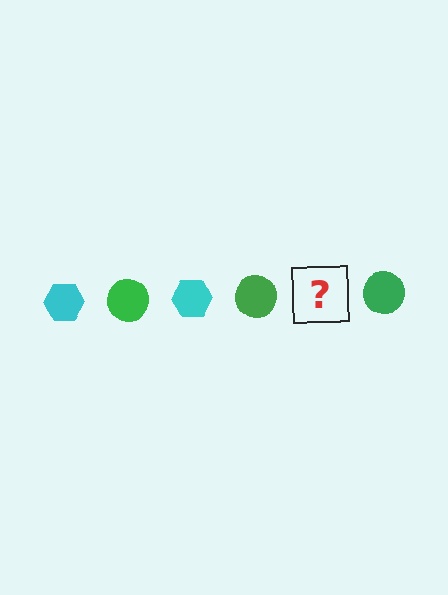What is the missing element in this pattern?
The missing element is a cyan hexagon.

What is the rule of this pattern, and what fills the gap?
The rule is that the pattern alternates between cyan hexagon and green circle. The gap should be filled with a cyan hexagon.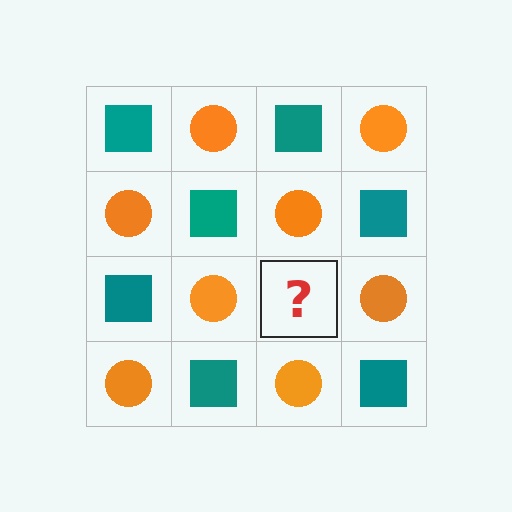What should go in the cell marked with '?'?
The missing cell should contain a teal square.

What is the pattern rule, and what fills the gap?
The rule is that it alternates teal square and orange circle in a checkerboard pattern. The gap should be filled with a teal square.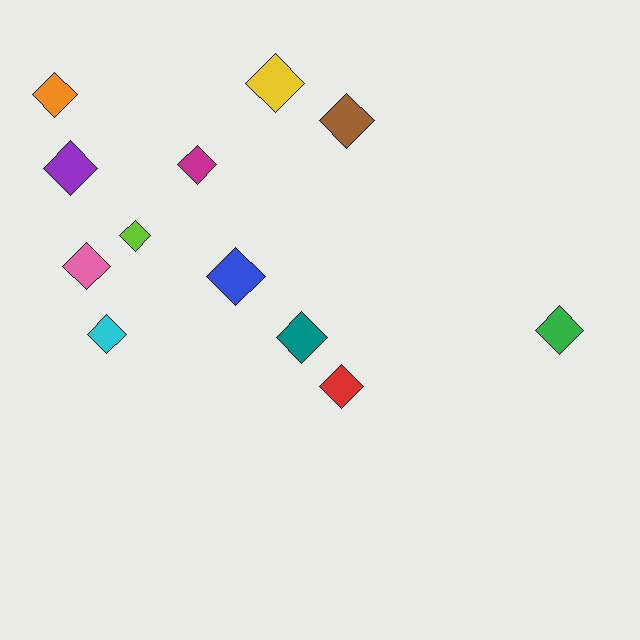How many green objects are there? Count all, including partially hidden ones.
There is 1 green object.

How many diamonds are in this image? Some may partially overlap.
There are 12 diamonds.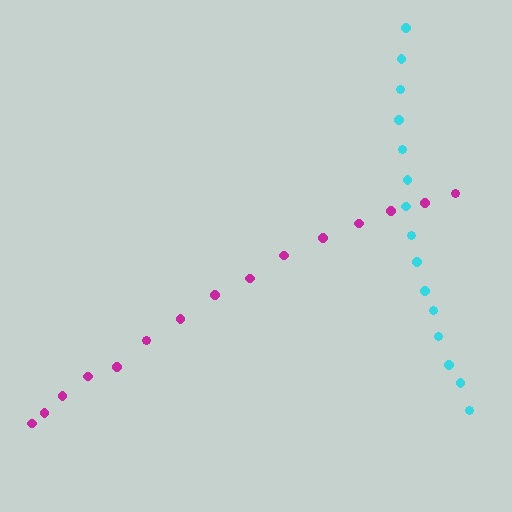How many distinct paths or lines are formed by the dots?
There are 2 distinct paths.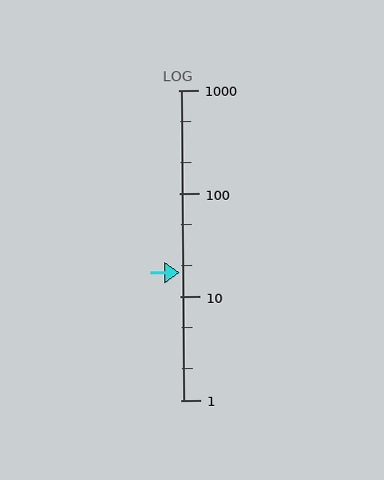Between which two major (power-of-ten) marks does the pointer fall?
The pointer is between 10 and 100.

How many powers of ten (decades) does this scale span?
The scale spans 3 decades, from 1 to 1000.